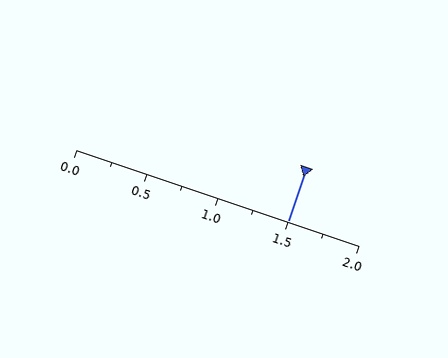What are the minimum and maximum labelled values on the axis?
The axis runs from 0.0 to 2.0.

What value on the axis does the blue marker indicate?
The marker indicates approximately 1.5.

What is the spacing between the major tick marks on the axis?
The major ticks are spaced 0.5 apart.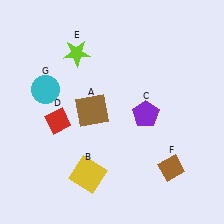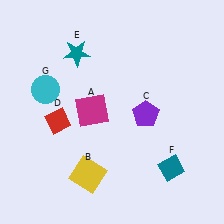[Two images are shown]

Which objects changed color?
A changed from brown to magenta. E changed from lime to teal. F changed from brown to teal.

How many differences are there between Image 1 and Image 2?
There are 3 differences between the two images.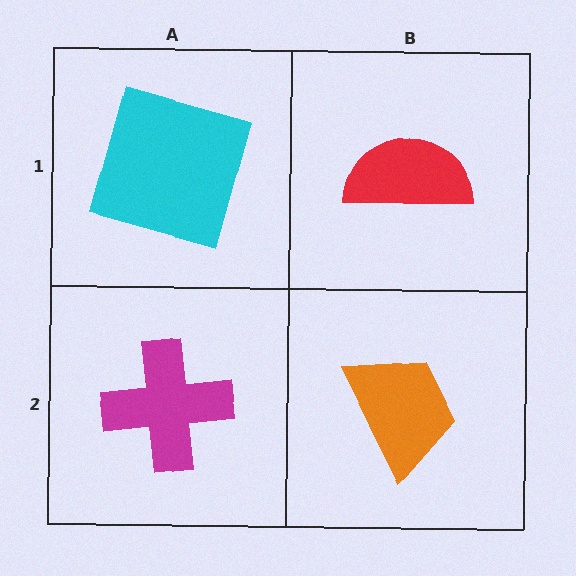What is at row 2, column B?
An orange trapezoid.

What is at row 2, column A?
A magenta cross.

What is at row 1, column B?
A red semicircle.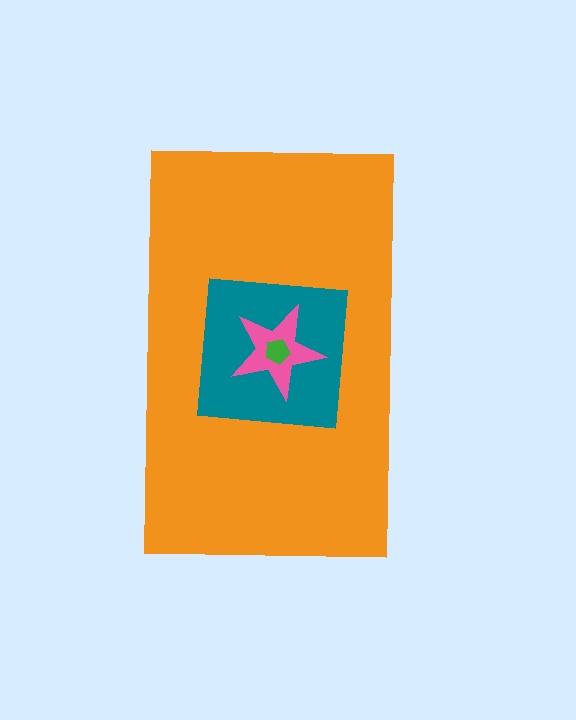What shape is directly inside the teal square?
The pink star.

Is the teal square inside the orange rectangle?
Yes.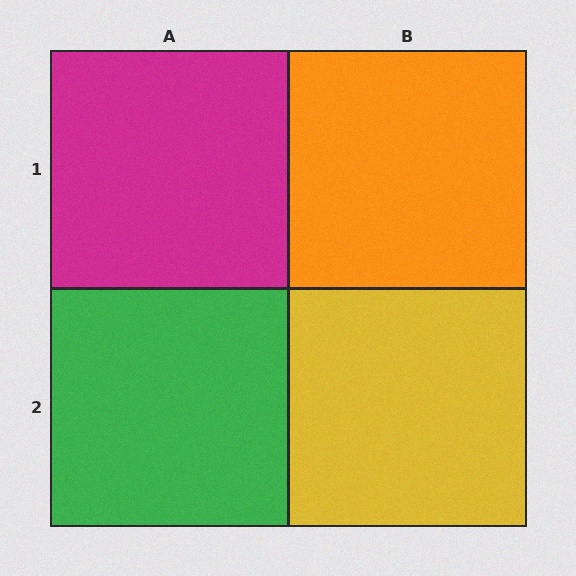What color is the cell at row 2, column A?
Green.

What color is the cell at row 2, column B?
Yellow.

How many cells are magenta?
1 cell is magenta.